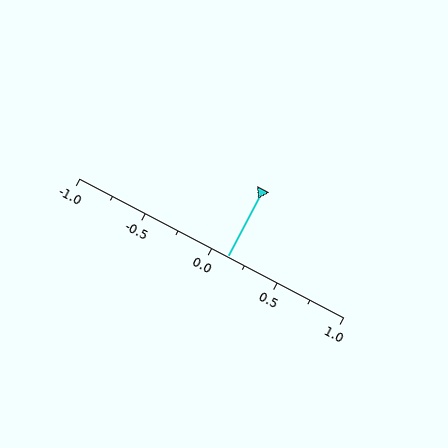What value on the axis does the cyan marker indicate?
The marker indicates approximately 0.12.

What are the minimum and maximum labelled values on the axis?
The axis runs from -1.0 to 1.0.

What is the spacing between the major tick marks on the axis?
The major ticks are spaced 0.5 apart.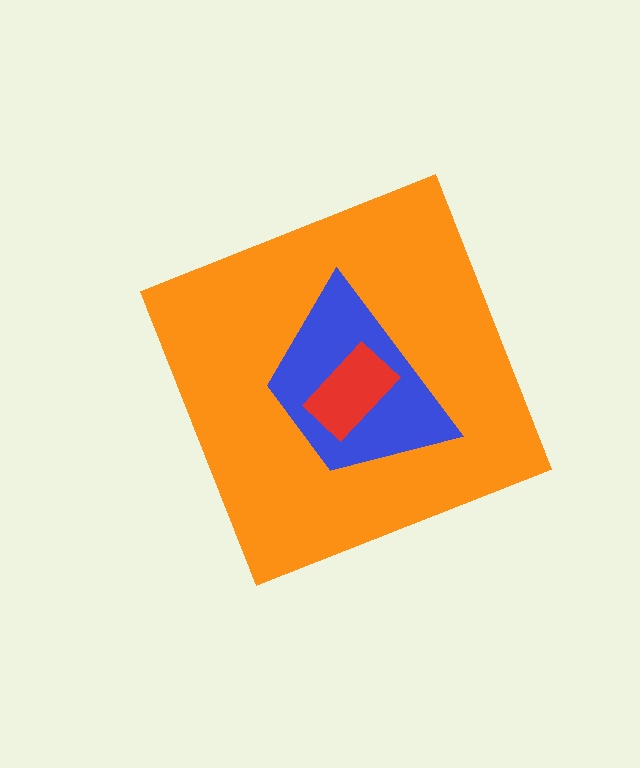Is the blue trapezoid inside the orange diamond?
Yes.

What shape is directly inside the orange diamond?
The blue trapezoid.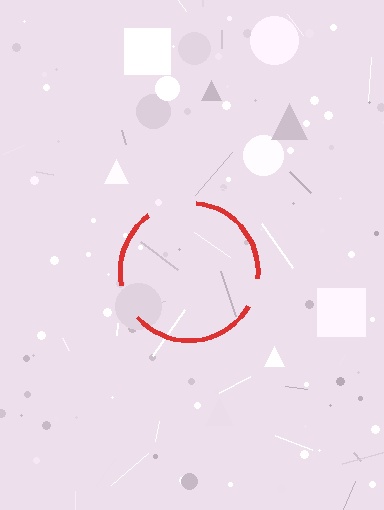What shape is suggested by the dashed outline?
The dashed outline suggests a circle.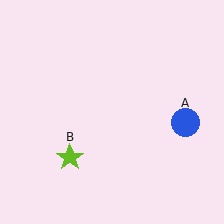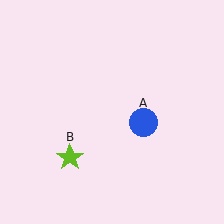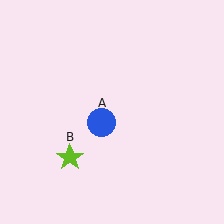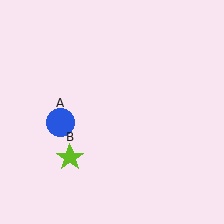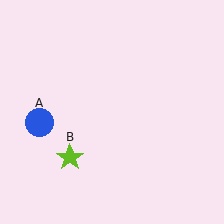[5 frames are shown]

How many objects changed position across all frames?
1 object changed position: blue circle (object A).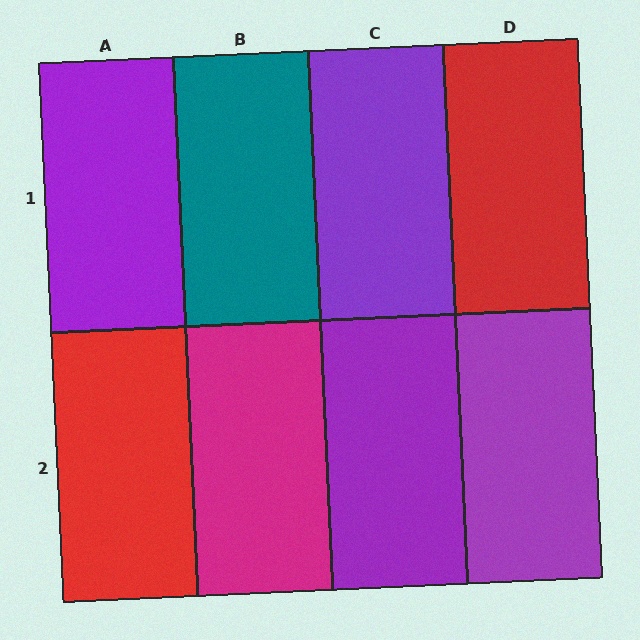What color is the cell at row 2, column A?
Red.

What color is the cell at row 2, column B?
Magenta.